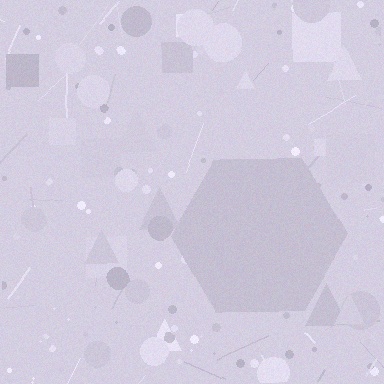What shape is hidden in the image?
A hexagon is hidden in the image.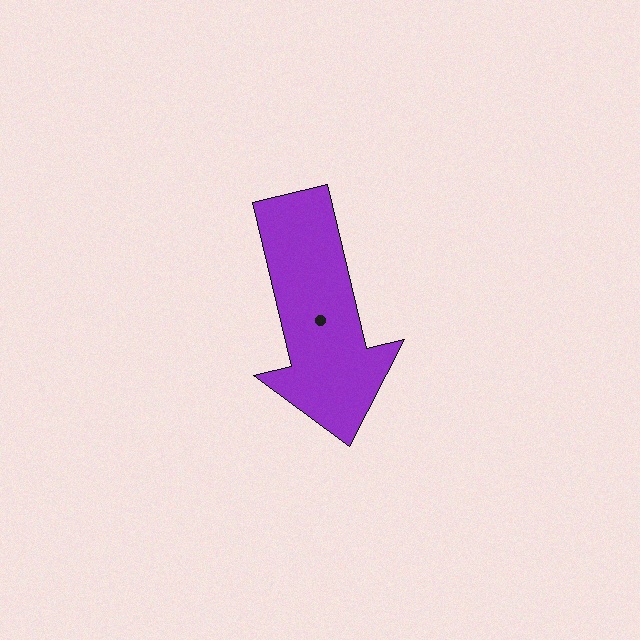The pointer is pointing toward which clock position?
Roughly 6 o'clock.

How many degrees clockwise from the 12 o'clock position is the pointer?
Approximately 167 degrees.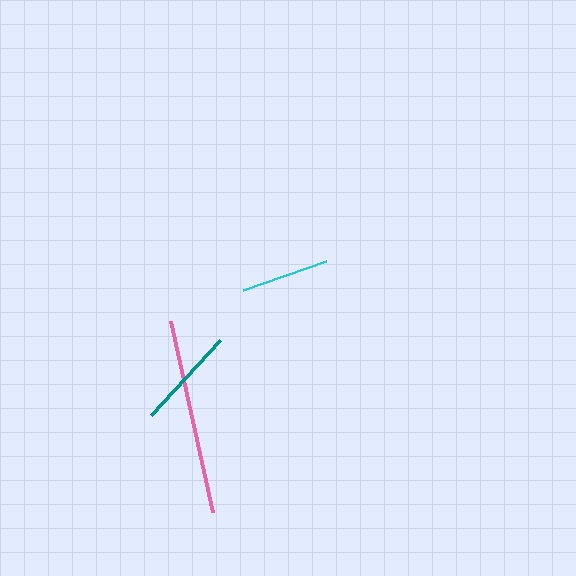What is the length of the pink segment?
The pink segment is approximately 196 pixels long.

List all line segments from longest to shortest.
From longest to shortest: pink, teal, cyan.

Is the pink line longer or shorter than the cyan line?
The pink line is longer than the cyan line.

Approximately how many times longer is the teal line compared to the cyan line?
The teal line is approximately 1.2 times the length of the cyan line.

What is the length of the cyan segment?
The cyan segment is approximately 88 pixels long.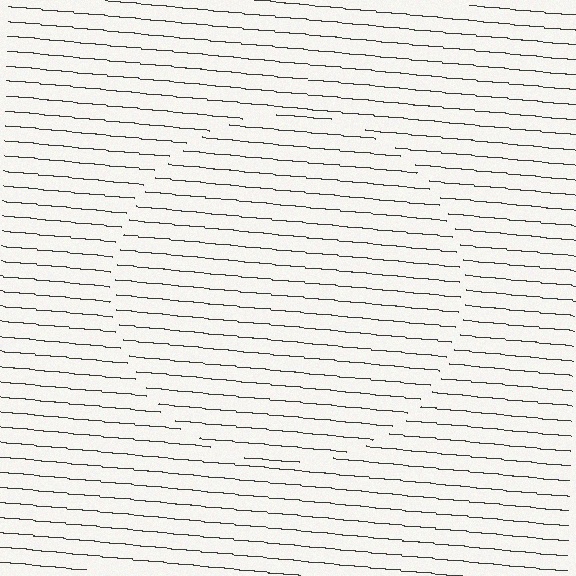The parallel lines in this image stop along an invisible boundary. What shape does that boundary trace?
An illusory circle. The interior of the shape contains the same grating, shifted by half a period — the contour is defined by the phase discontinuity where line-ends from the inner and outer gratings abut.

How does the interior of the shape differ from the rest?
The interior of the shape contains the same grating, shifted by half a period — the contour is defined by the phase discontinuity where line-ends from the inner and outer gratings abut.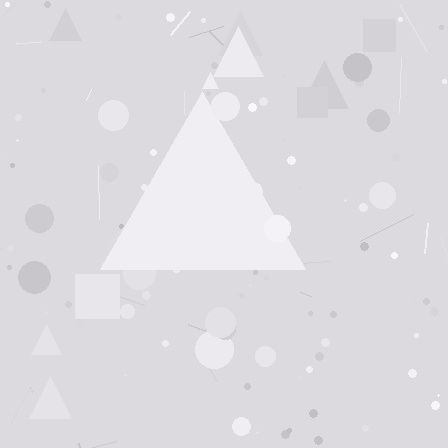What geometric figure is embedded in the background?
A triangle is embedded in the background.